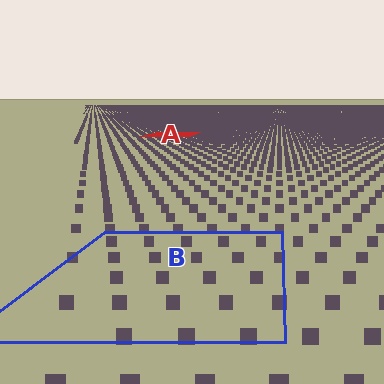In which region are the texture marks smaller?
The texture marks are smaller in region A, because it is farther away.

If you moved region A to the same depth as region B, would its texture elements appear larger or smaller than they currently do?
They would appear larger. At a closer depth, the same texture elements are projected at a bigger on-screen size.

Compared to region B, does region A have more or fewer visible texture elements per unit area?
Region A has more texture elements per unit area — they are packed more densely because it is farther away.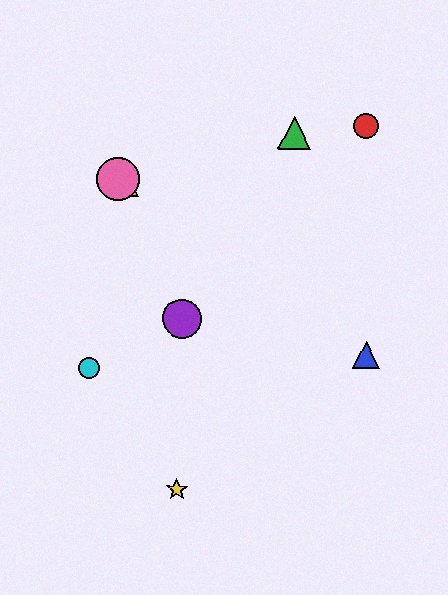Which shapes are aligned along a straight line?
The blue triangle, the orange triangle, the pink circle are aligned along a straight line.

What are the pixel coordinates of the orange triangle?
The orange triangle is at (128, 187).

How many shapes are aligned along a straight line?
3 shapes (the blue triangle, the orange triangle, the pink circle) are aligned along a straight line.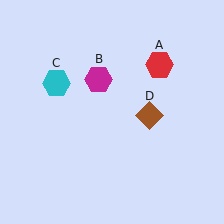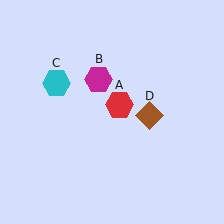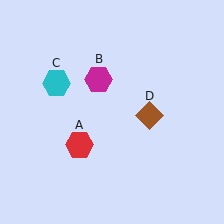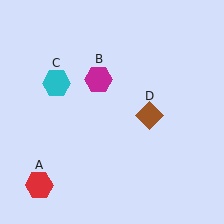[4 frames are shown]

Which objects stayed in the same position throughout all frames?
Magenta hexagon (object B) and cyan hexagon (object C) and brown diamond (object D) remained stationary.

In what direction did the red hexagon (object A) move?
The red hexagon (object A) moved down and to the left.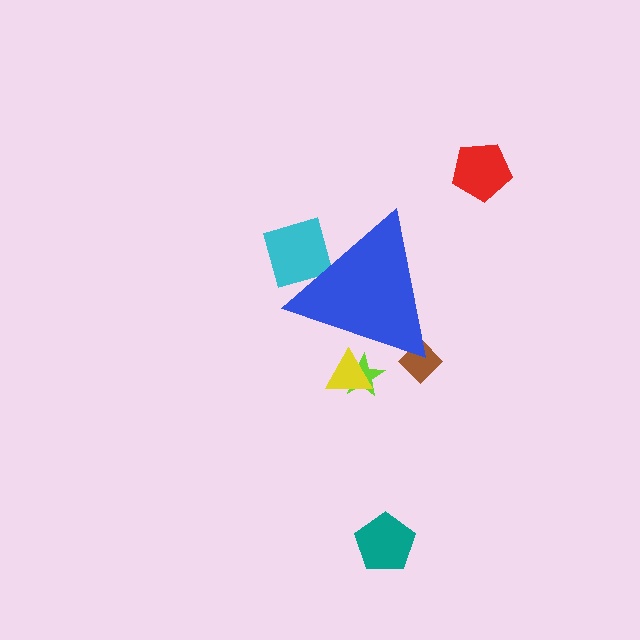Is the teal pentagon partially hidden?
No, the teal pentagon is fully visible.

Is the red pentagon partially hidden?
No, the red pentagon is fully visible.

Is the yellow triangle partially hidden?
Yes, the yellow triangle is partially hidden behind the blue triangle.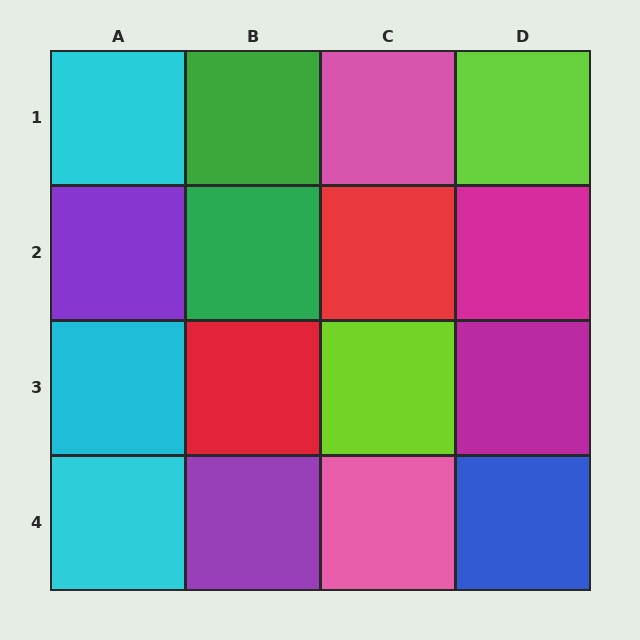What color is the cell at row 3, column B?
Red.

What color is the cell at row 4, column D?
Blue.